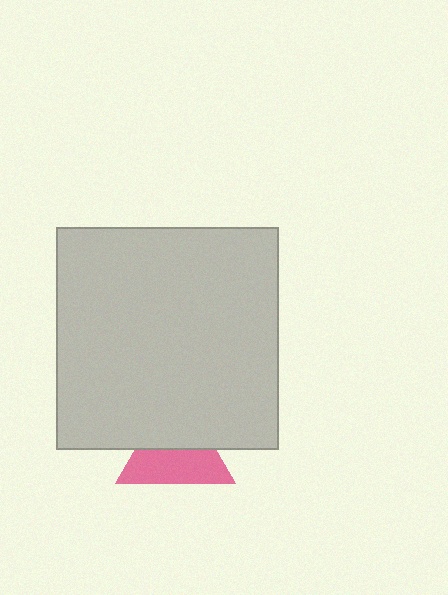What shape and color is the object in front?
The object in front is a light gray square.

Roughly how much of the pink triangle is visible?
About half of it is visible (roughly 55%).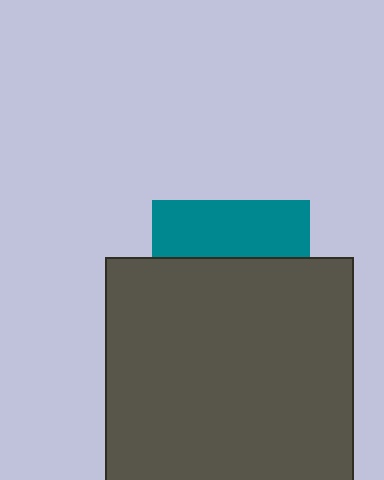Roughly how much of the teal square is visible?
A small part of it is visible (roughly 37%).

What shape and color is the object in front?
The object in front is a dark gray square.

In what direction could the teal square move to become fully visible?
The teal square could move up. That would shift it out from behind the dark gray square entirely.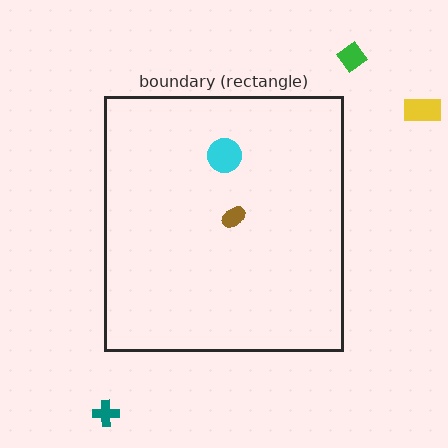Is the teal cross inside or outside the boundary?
Outside.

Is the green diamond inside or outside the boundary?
Outside.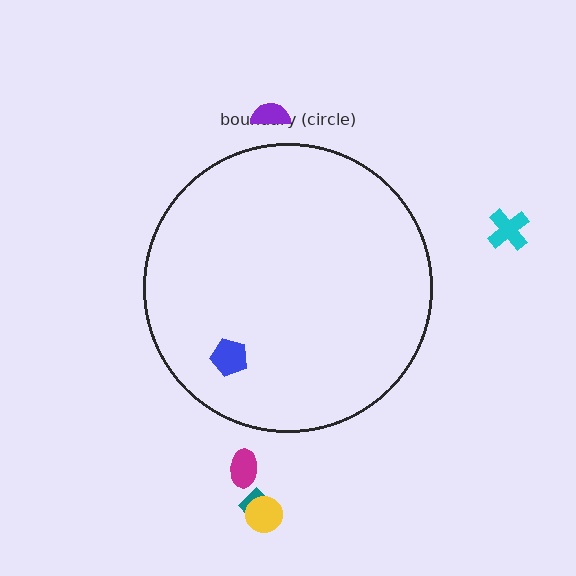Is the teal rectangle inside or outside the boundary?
Outside.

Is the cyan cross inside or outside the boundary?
Outside.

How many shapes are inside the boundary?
1 inside, 5 outside.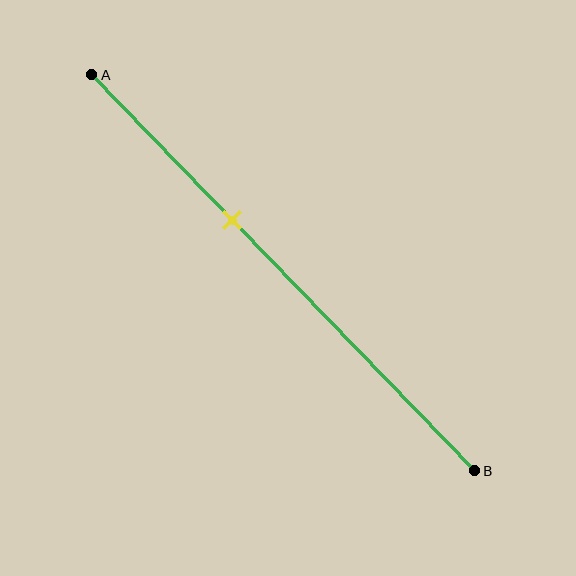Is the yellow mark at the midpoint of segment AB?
No, the mark is at about 35% from A, not at the 50% midpoint.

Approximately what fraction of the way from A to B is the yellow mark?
The yellow mark is approximately 35% of the way from A to B.